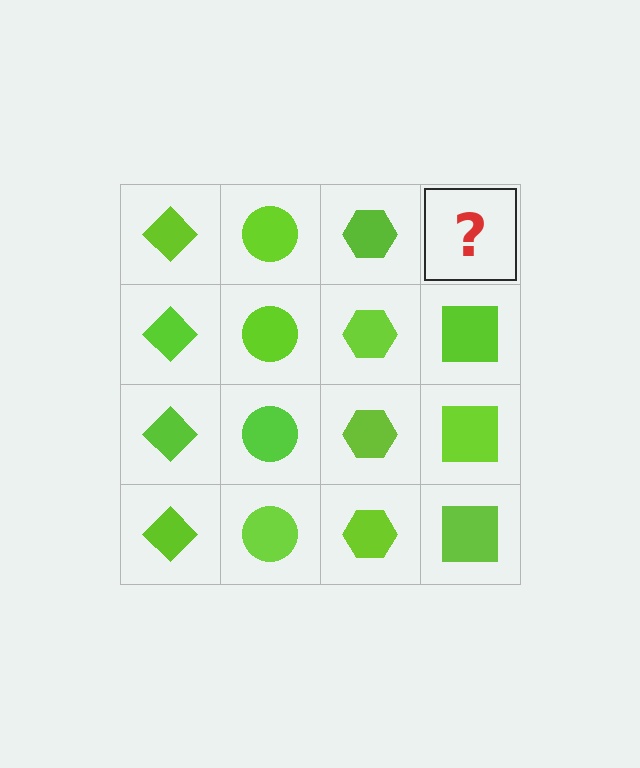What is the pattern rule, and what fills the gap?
The rule is that each column has a consistent shape. The gap should be filled with a lime square.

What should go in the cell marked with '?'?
The missing cell should contain a lime square.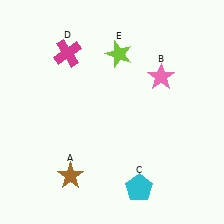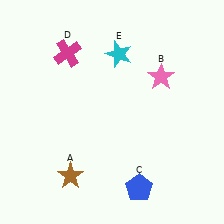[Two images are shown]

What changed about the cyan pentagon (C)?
In Image 1, C is cyan. In Image 2, it changed to blue.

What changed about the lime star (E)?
In Image 1, E is lime. In Image 2, it changed to cyan.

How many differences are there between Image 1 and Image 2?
There are 2 differences between the two images.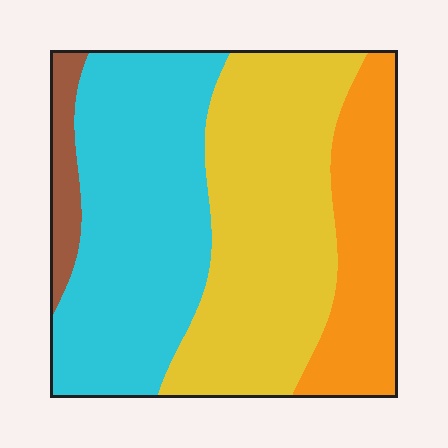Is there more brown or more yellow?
Yellow.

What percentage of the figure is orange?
Orange takes up about one fifth (1/5) of the figure.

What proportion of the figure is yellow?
Yellow covers around 40% of the figure.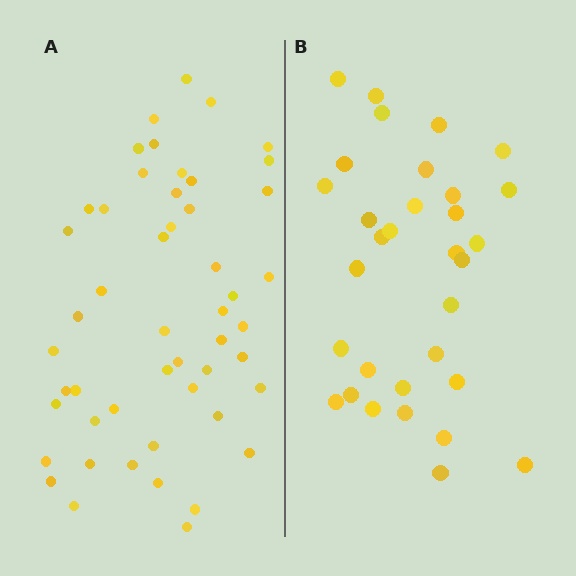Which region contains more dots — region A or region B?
Region A (the left region) has more dots.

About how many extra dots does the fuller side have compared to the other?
Region A has approximately 20 more dots than region B.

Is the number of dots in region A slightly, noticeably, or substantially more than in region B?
Region A has substantially more. The ratio is roughly 1.6 to 1.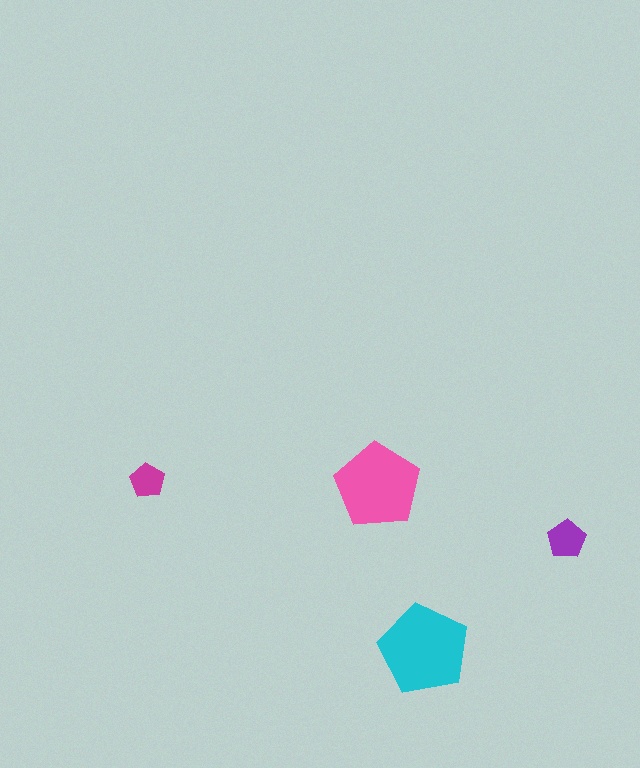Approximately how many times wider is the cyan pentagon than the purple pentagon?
About 2.5 times wider.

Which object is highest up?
The magenta pentagon is topmost.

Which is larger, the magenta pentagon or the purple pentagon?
The purple one.